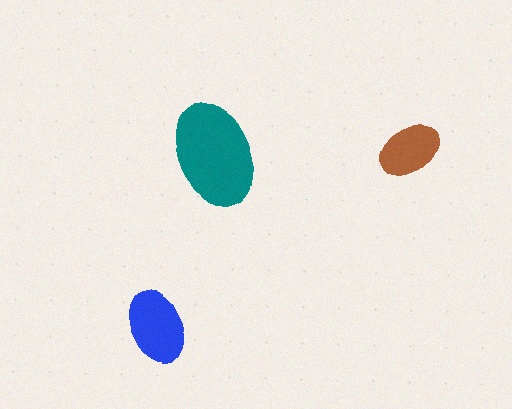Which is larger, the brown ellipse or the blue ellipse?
The blue one.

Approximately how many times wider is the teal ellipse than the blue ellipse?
About 1.5 times wider.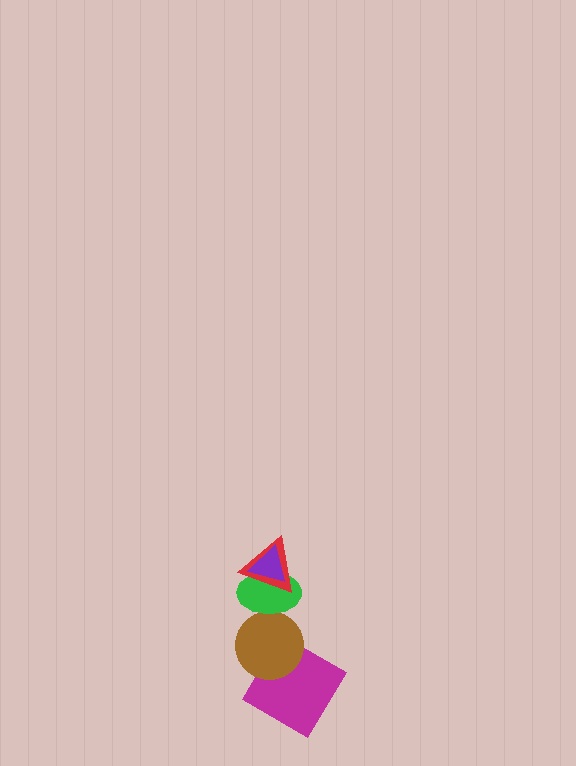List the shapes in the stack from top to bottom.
From top to bottom: the purple triangle, the red triangle, the green ellipse, the brown circle, the magenta diamond.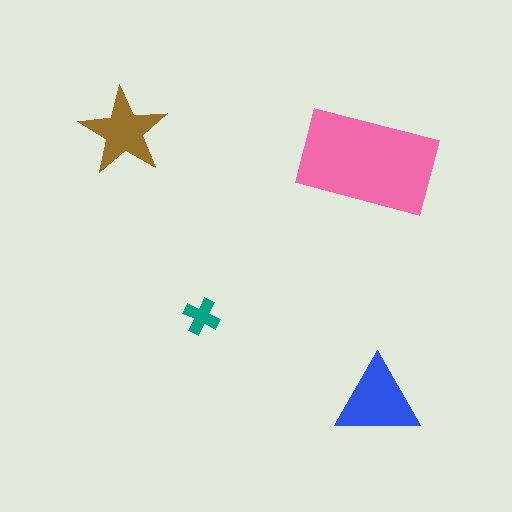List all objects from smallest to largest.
The teal cross, the brown star, the blue triangle, the pink rectangle.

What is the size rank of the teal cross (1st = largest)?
4th.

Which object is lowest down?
The blue triangle is bottommost.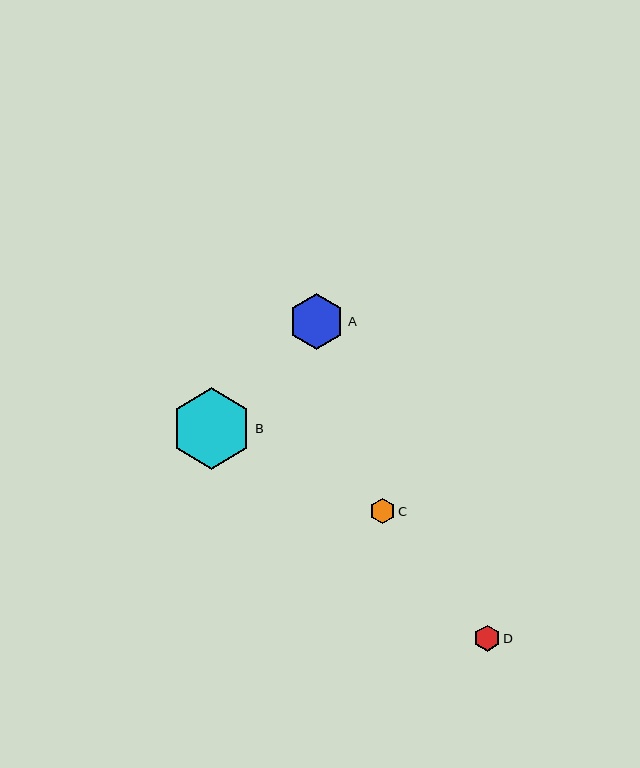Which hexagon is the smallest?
Hexagon C is the smallest with a size of approximately 26 pixels.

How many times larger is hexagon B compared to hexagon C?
Hexagon B is approximately 3.2 times the size of hexagon C.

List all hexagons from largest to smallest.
From largest to smallest: B, A, D, C.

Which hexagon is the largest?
Hexagon B is the largest with a size of approximately 82 pixels.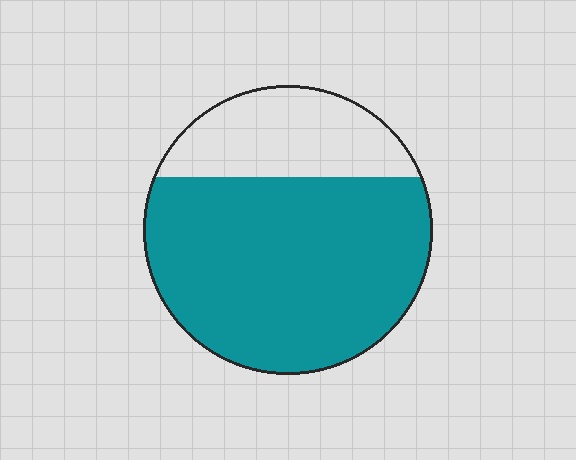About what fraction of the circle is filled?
About three quarters (3/4).